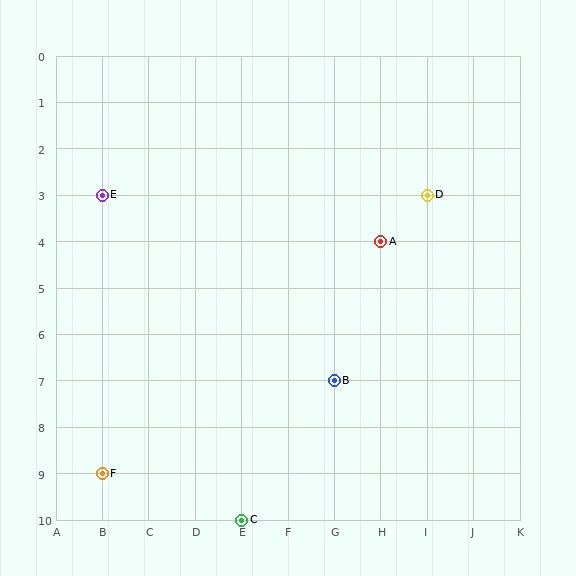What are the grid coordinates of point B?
Point B is at grid coordinates (G, 7).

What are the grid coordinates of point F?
Point F is at grid coordinates (B, 9).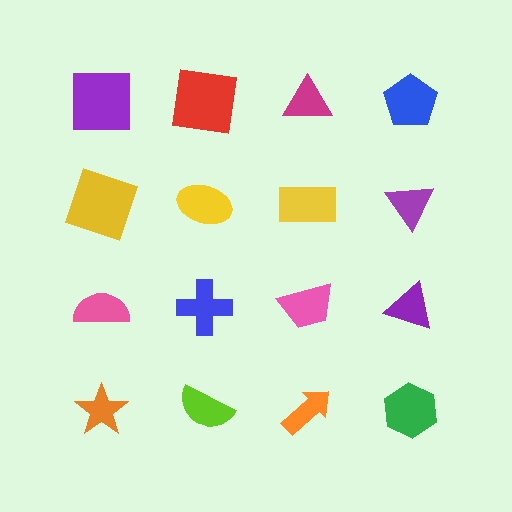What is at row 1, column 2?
A red square.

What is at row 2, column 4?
A purple triangle.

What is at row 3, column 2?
A blue cross.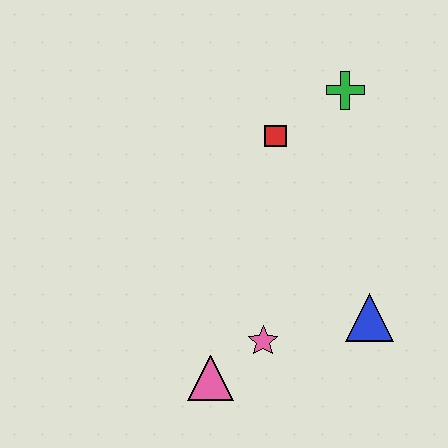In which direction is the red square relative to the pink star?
The red square is above the pink star.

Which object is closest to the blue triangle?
The pink star is closest to the blue triangle.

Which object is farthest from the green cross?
The pink triangle is farthest from the green cross.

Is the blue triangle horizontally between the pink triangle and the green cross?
No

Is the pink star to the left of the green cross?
Yes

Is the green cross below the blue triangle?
No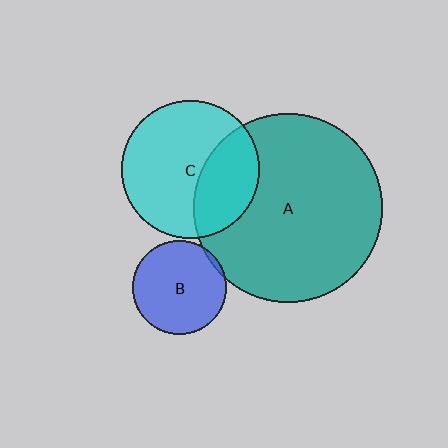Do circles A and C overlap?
Yes.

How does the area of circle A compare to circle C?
Approximately 1.9 times.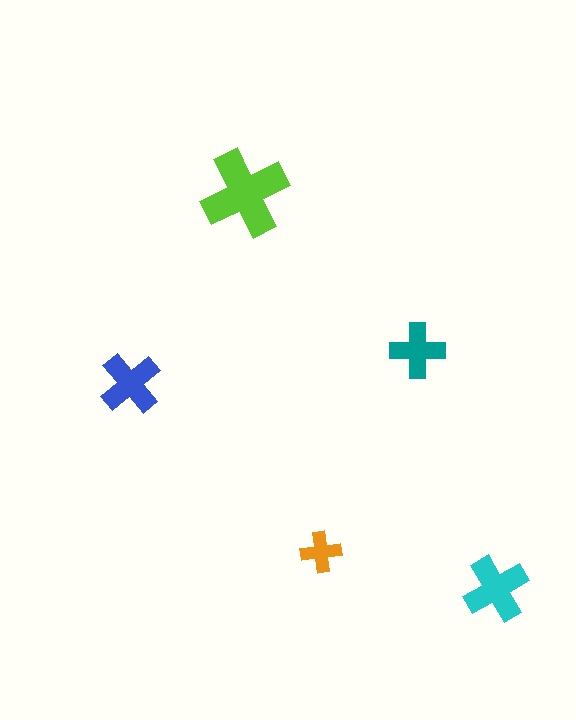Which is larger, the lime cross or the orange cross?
The lime one.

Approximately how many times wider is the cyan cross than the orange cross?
About 1.5 times wider.